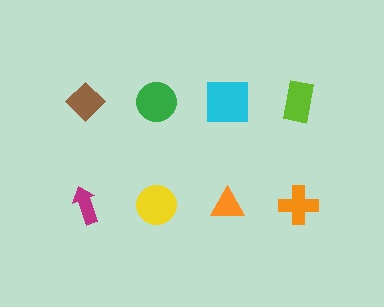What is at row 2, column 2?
A yellow circle.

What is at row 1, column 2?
A green circle.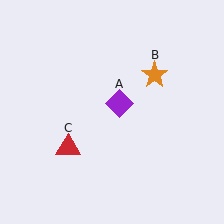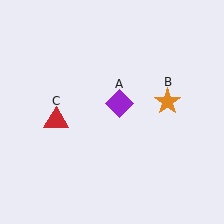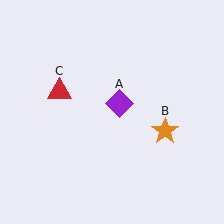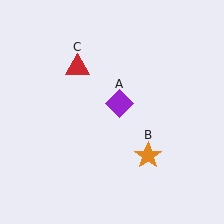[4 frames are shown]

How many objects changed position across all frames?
2 objects changed position: orange star (object B), red triangle (object C).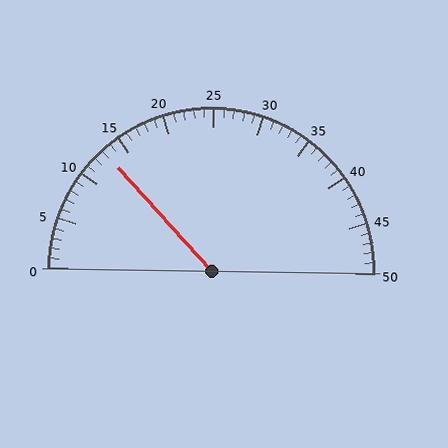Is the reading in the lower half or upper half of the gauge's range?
The reading is in the lower half of the range (0 to 50).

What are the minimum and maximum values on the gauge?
The gauge ranges from 0 to 50.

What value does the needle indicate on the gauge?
The needle indicates approximately 13.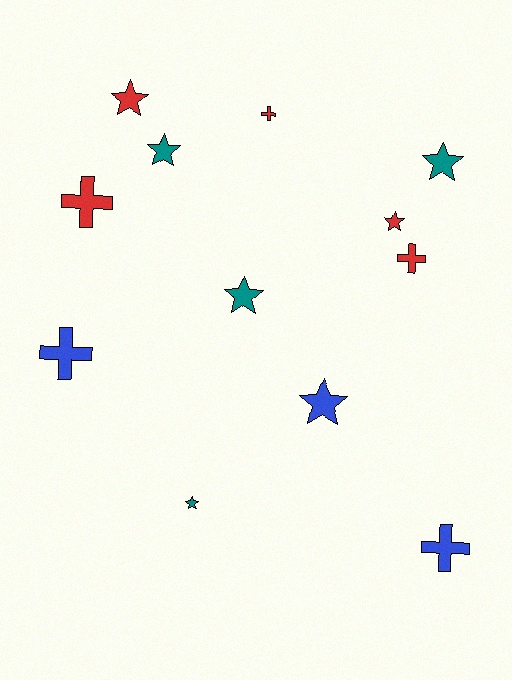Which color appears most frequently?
Red, with 5 objects.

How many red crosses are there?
There are 3 red crosses.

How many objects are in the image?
There are 12 objects.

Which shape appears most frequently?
Star, with 7 objects.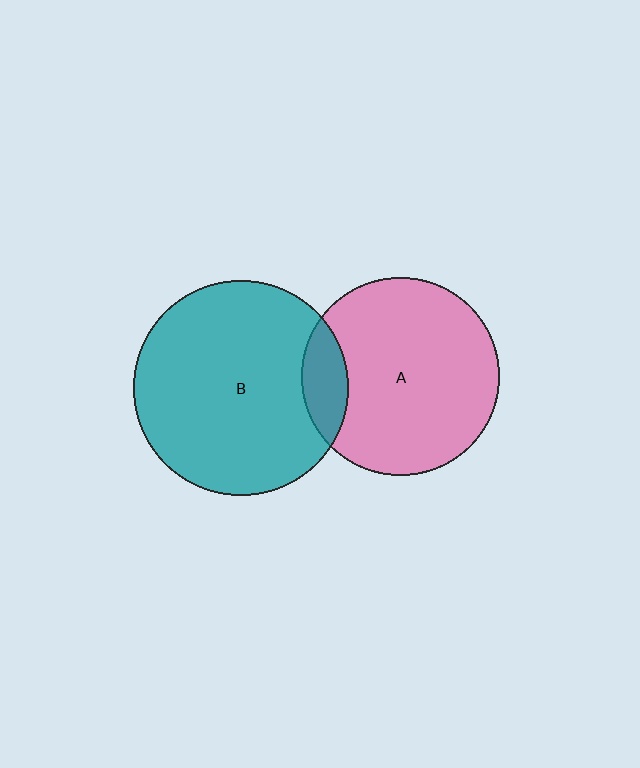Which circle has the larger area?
Circle B (teal).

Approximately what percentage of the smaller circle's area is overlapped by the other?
Approximately 15%.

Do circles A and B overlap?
Yes.